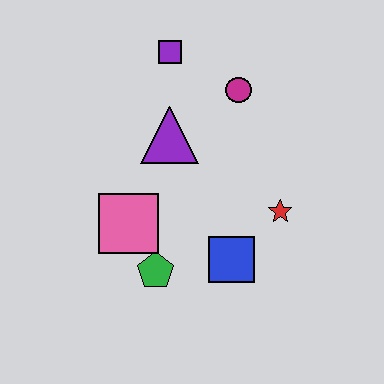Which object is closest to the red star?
The blue square is closest to the red star.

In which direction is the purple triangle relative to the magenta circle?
The purple triangle is to the left of the magenta circle.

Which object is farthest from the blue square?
The purple square is farthest from the blue square.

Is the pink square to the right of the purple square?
No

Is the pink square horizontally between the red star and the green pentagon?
No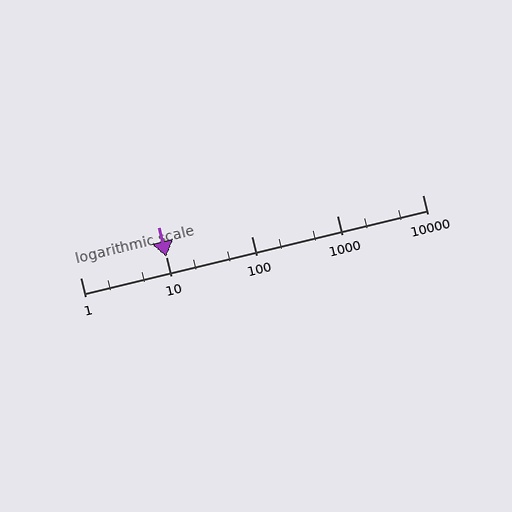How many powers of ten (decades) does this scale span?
The scale spans 4 decades, from 1 to 10000.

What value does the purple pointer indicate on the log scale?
The pointer indicates approximately 10.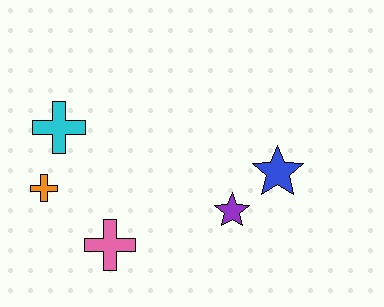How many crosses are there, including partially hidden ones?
There are 3 crosses.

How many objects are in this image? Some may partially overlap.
There are 5 objects.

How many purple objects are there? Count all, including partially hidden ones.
There is 1 purple object.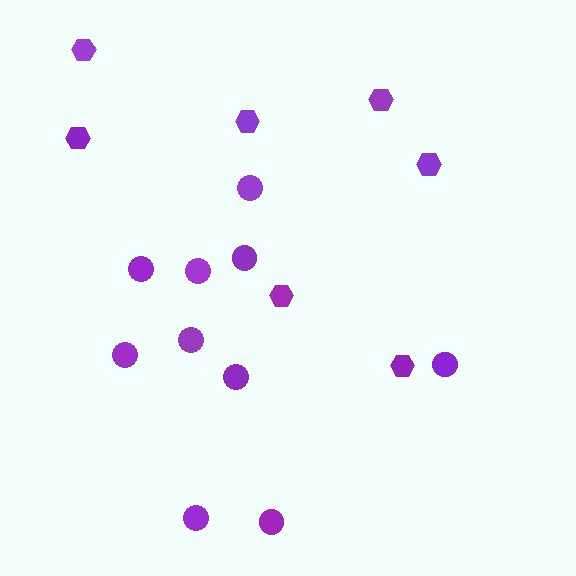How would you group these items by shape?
There are 2 groups: one group of hexagons (7) and one group of circles (10).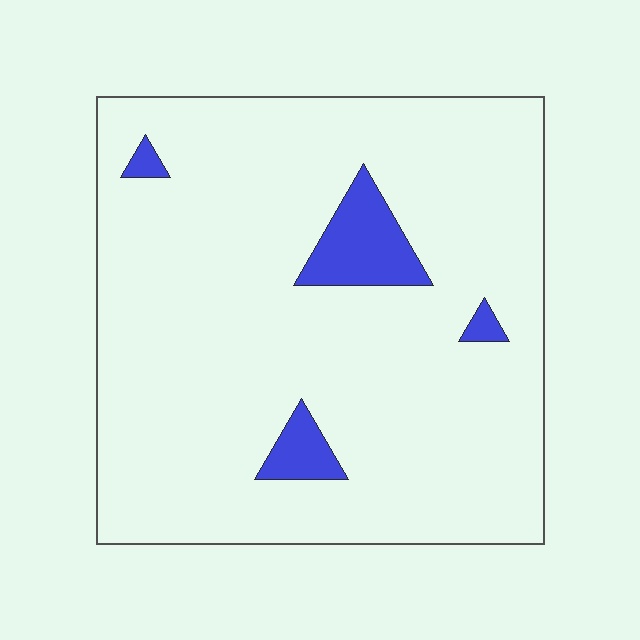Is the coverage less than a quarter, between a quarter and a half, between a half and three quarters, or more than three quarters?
Less than a quarter.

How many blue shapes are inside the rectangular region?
4.